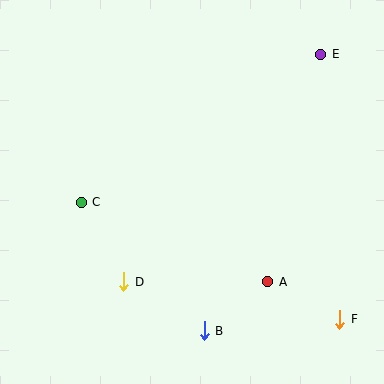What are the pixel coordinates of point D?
Point D is at (124, 282).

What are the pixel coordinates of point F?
Point F is at (340, 319).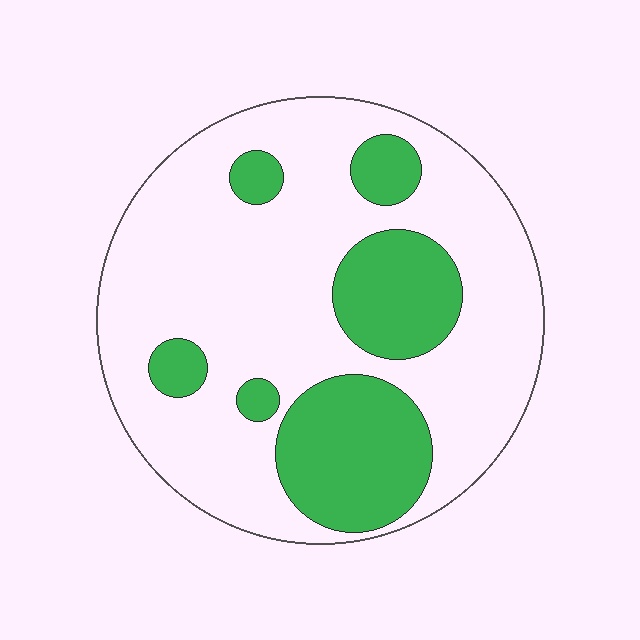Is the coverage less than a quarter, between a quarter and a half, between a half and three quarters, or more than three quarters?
Between a quarter and a half.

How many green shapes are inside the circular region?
6.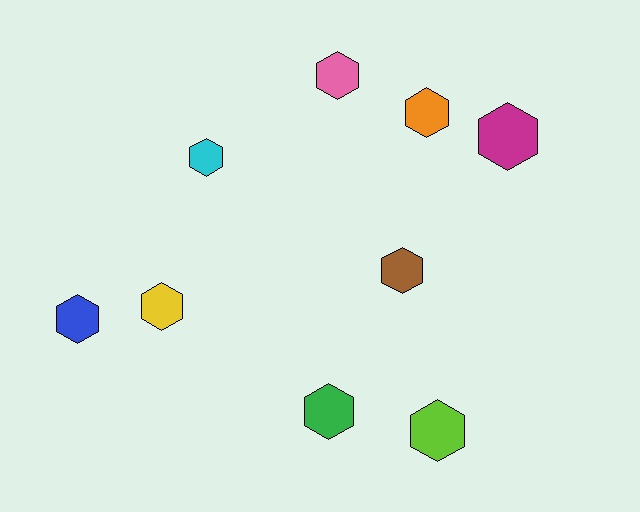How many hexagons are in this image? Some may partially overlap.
There are 9 hexagons.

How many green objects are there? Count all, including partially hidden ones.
There is 1 green object.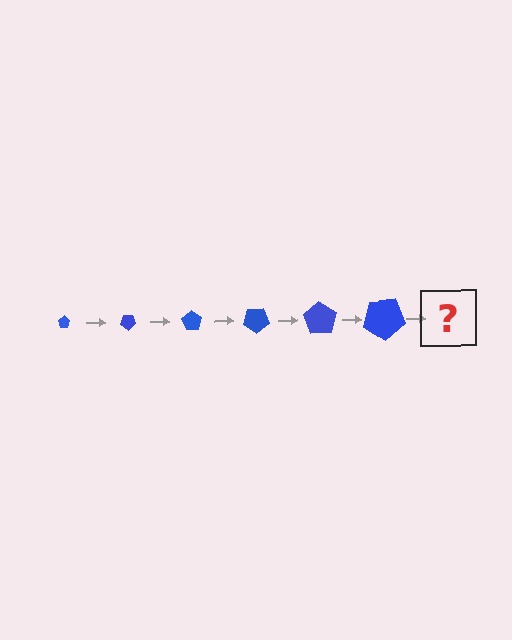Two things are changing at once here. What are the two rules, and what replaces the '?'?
The two rules are that the pentagon grows larger each step and it rotates 35 degrees each step. The '?' should be a pentagon, larger than the previous one and rotated 210 degrees from the start.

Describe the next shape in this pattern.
It should be a pentagon, larger than the previous one and rotated 210 degrees from the start.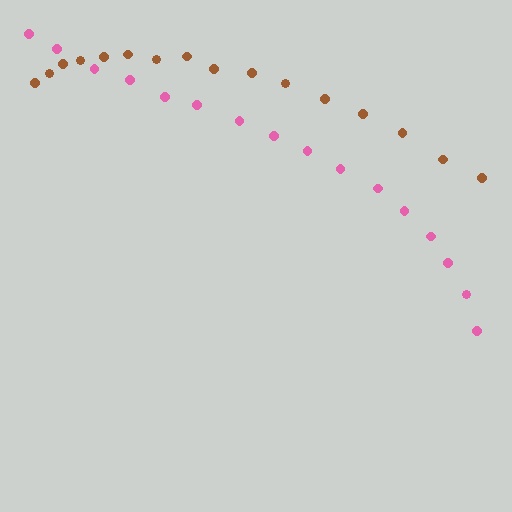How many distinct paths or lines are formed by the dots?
There are 2 distinct paths.